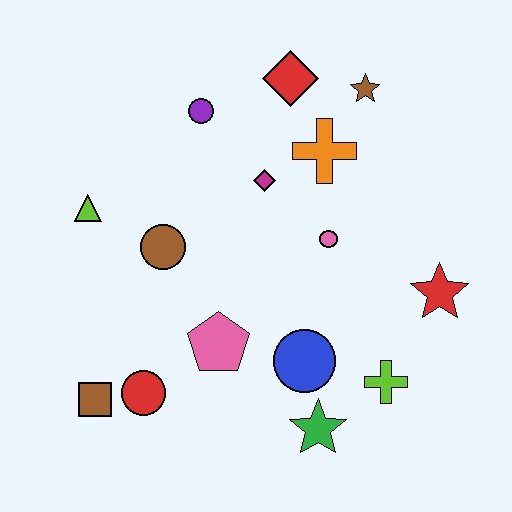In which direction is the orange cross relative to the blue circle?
The orange cross is above the blue circle.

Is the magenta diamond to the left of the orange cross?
Yes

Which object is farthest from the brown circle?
The red star is farthest from the brown circle.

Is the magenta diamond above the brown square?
Yes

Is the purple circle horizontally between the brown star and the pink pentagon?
No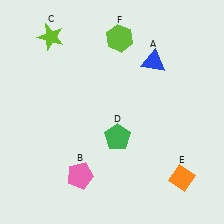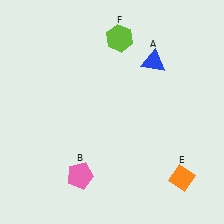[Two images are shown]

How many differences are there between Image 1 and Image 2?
There are 2 differences between the two images.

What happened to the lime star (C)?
The lime star (C) was removed in Image 2. It was in the top-left area of Image 1.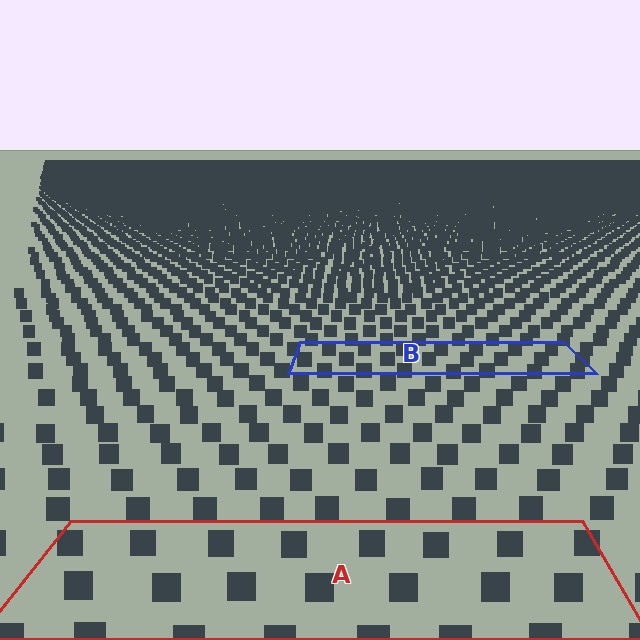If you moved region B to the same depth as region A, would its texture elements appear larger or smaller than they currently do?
They would appear larger. At a closer depth, the same texture elements are projected at a bigger on-screen size.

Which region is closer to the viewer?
Region A is closer. The texture elements there are larger and more spread out.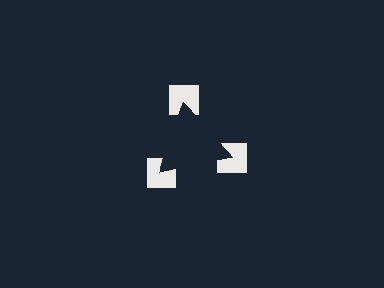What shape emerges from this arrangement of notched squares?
An illusory triangle — its edges are inferred from the aligned wedge cuts in the notched squares, not physically drawn.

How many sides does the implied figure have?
3 sides.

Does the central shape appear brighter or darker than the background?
It typically appears slightly darker than the background, even though no actual brightness change is drawn.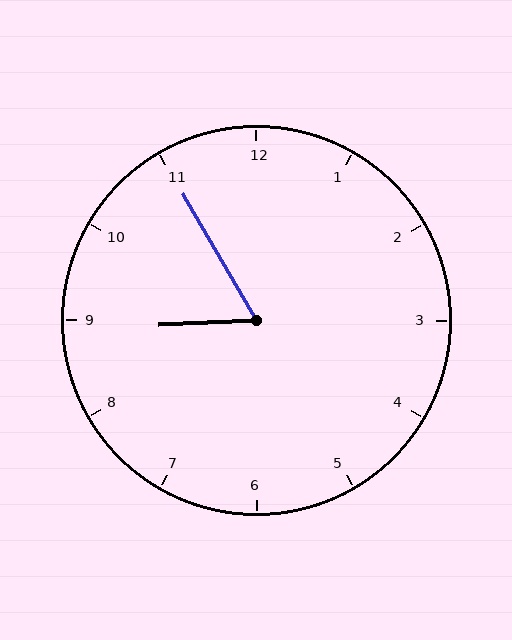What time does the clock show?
8:55.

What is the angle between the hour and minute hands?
Approximately 62 degrees.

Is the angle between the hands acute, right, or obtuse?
It is acute.